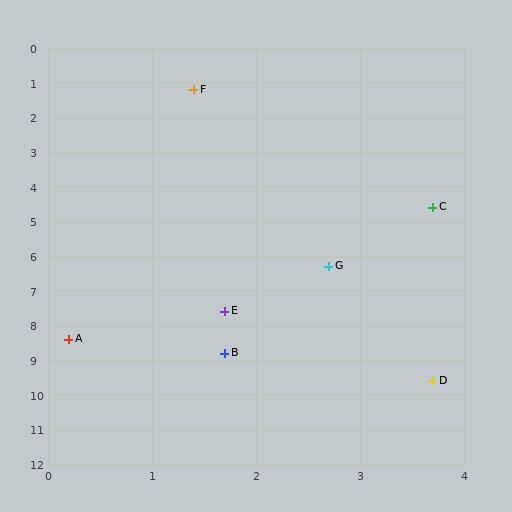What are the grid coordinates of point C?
Point C is at approximately (3.7, 4.6).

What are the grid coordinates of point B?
Point B is at approximately (1.7, 8.8).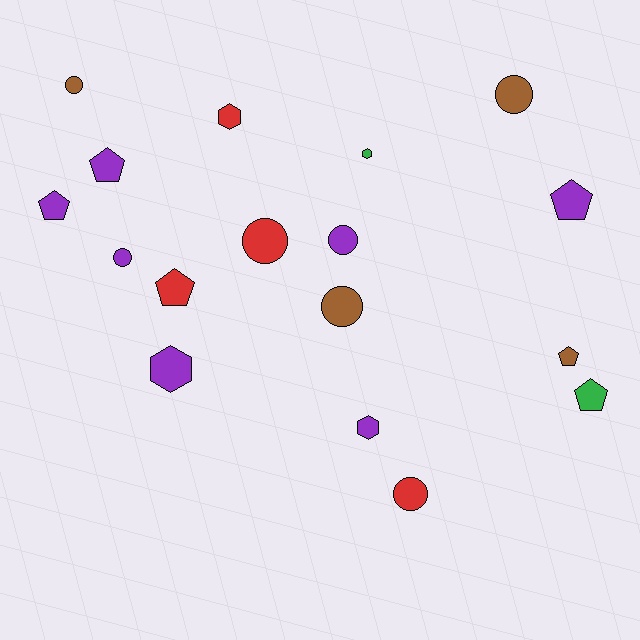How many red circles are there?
There are 2 red circles.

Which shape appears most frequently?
Circle, with 7 objects.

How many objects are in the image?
There are 17 objects.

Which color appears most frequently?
Purple, with 7 objects.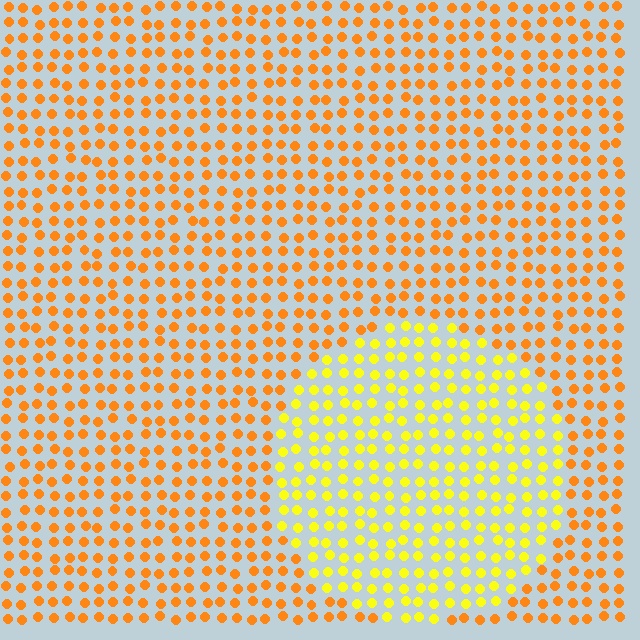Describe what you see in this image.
The image is filled with small orange elements in a uniform arrangement. A circle-shaped region is visible where the elements are tinted to a slightly different hue, forming a subtle color boundary.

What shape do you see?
I see a circle.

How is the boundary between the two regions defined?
The boundary is defined purely by a slight shift in hue (about 31 degrees). Spacing, size, and orientation are identical on both sides.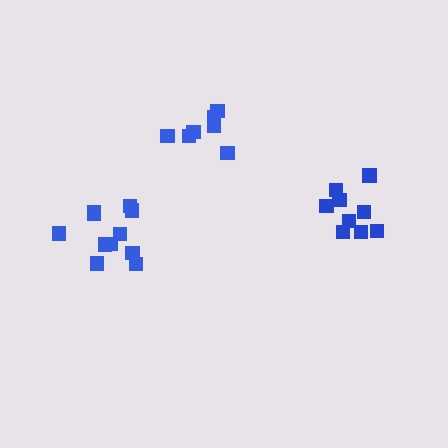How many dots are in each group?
Group 1: 9 dots, Group 2: 7 dots, Group 3: 11 dots (27 total).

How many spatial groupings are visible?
There are 3 spatial groupings.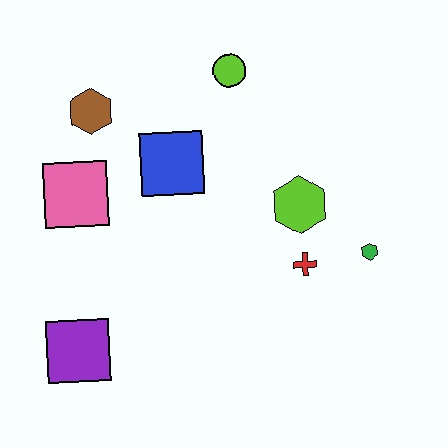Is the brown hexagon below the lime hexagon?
No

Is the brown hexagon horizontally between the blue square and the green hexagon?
No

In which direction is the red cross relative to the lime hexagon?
The red cross is below the lime hexagon.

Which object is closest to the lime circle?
The blue square is closest to the lime circle.